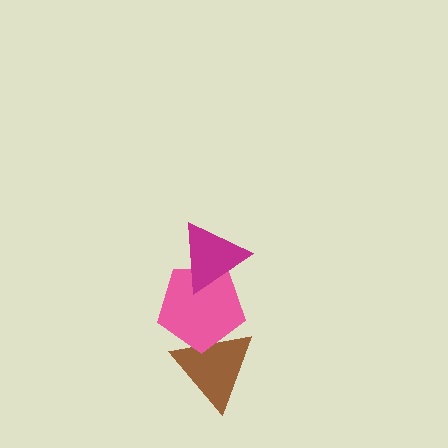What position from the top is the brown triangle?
The brown triangle is 3rd from the top.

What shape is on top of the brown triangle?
The pink pentagon is on top of the brown triangle.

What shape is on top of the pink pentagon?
The magenta triangle is on top of the pink pentagon.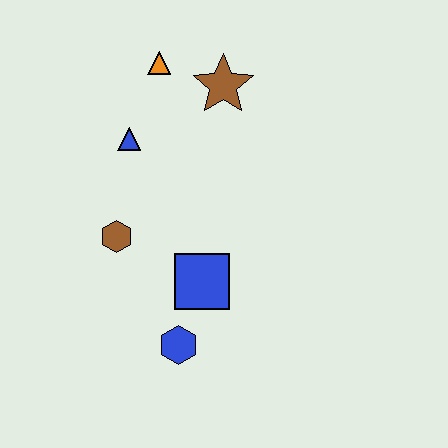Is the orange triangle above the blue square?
Yes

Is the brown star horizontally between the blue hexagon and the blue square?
No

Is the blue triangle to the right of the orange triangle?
No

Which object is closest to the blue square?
The blue hexagon is closest to the blue square.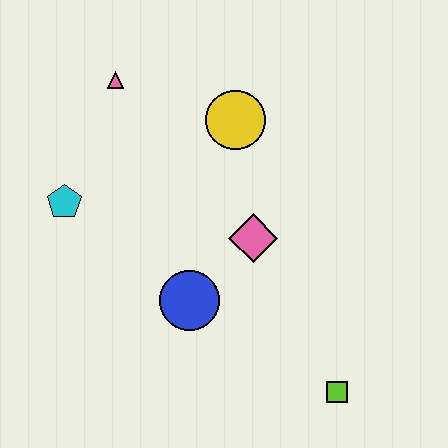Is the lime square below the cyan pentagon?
Yes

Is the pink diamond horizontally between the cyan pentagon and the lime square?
Yes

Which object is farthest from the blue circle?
The pink triangle is farthest from the blue circle.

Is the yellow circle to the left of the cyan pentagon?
No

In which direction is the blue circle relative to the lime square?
The blue circle is to the left of the lime square.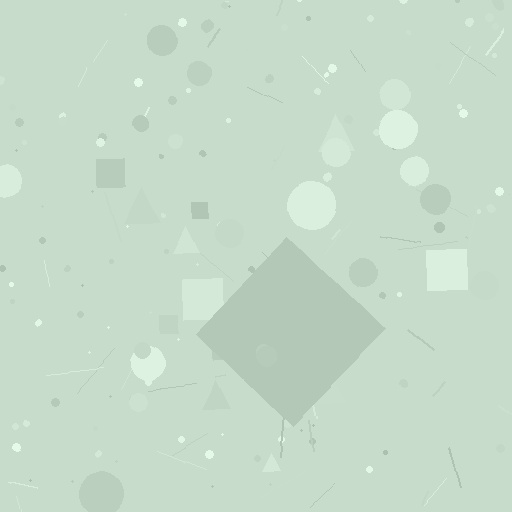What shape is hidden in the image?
A diamond is hidden in the image.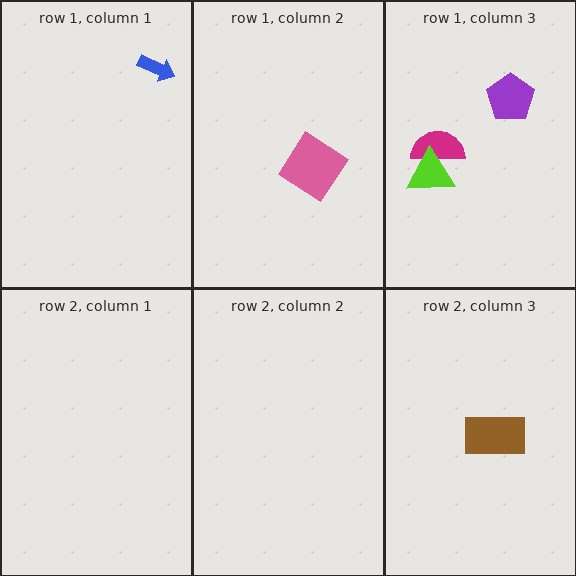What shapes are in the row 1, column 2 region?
The pink diamond.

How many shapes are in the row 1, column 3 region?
3.